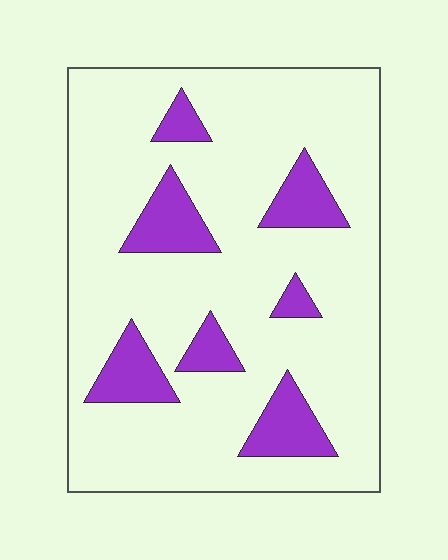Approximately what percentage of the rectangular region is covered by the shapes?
Approximately 15%.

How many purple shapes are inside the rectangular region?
7.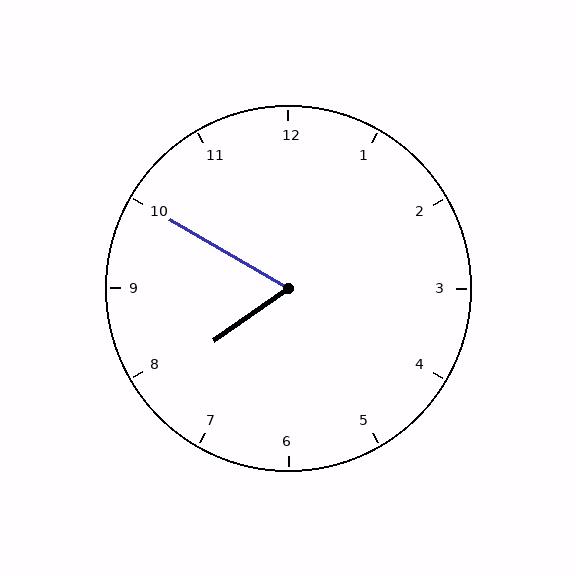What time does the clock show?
7:50.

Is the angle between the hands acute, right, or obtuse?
It is acute.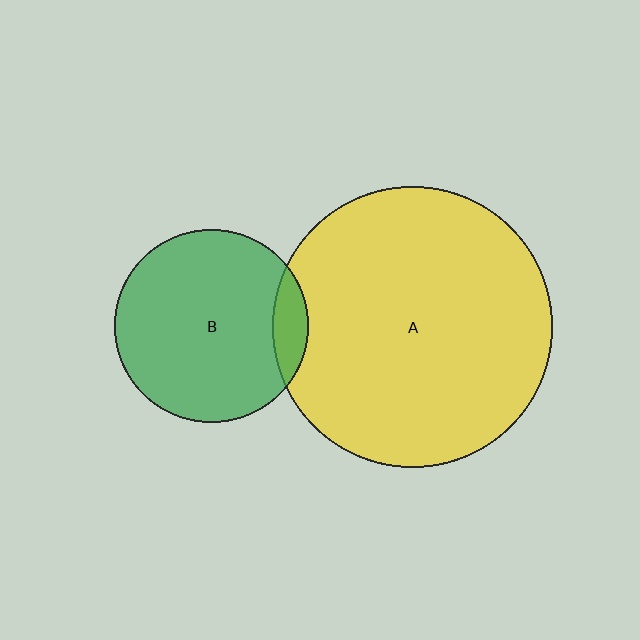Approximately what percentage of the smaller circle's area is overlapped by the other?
Approximately 10%.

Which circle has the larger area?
Circle A (yellow).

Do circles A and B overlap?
Yes.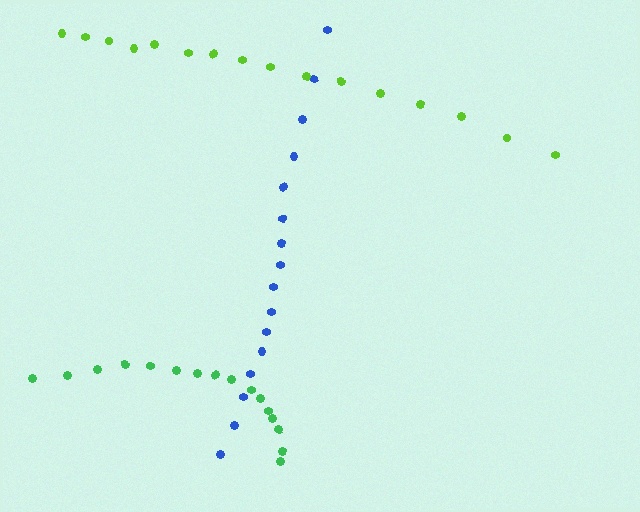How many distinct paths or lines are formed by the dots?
There are 3 distinct paths.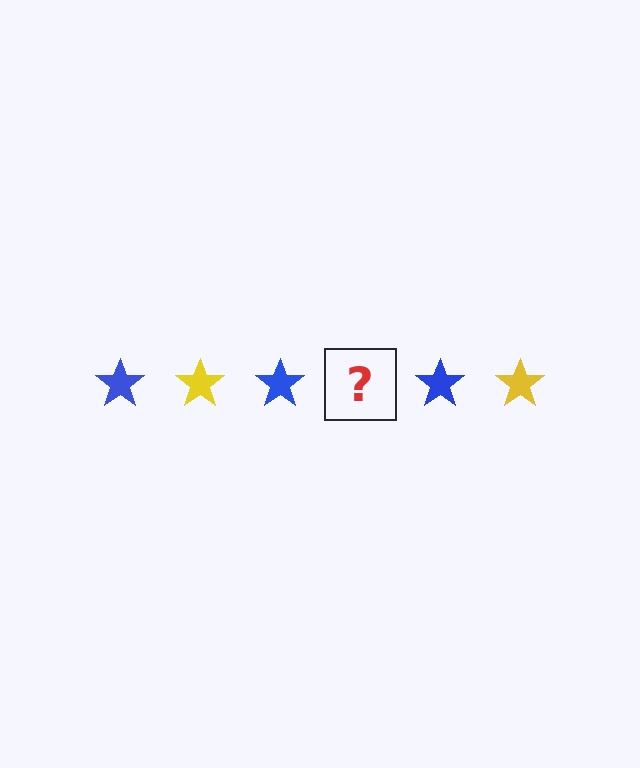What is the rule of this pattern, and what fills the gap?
The rule is that the pattern cycles through blue, yellow stars. The gap should be filled with a yellow star.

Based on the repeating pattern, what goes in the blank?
The blank should be a yellow star.